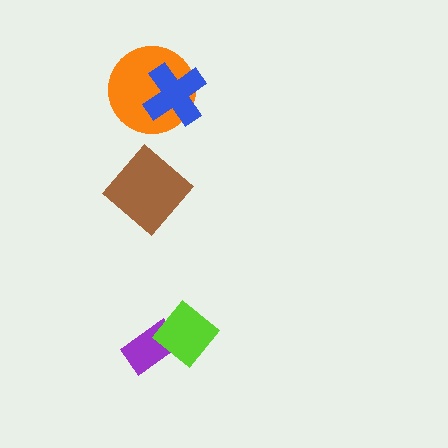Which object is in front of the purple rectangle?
The lime diamond is in front of the purple rectangle.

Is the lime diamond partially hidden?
No, no other shape covers it.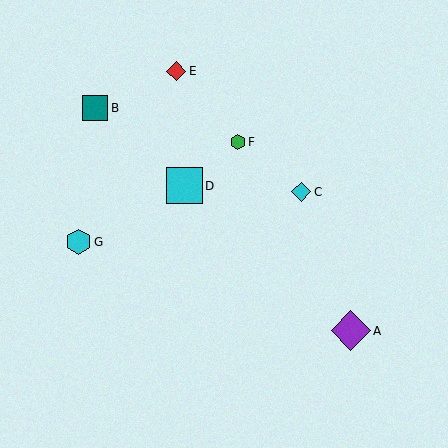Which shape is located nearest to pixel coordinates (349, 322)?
The purple diamond (labeled A) at (351, 331) is nearest to that location.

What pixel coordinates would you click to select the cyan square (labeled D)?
Click at (184, 186) to select the cyan square D.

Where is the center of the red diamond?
The center of the red diamond is at (176, 71).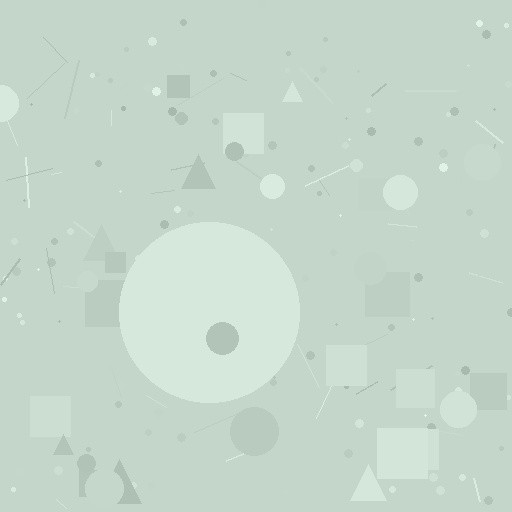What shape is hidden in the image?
A circle is hidden in the image.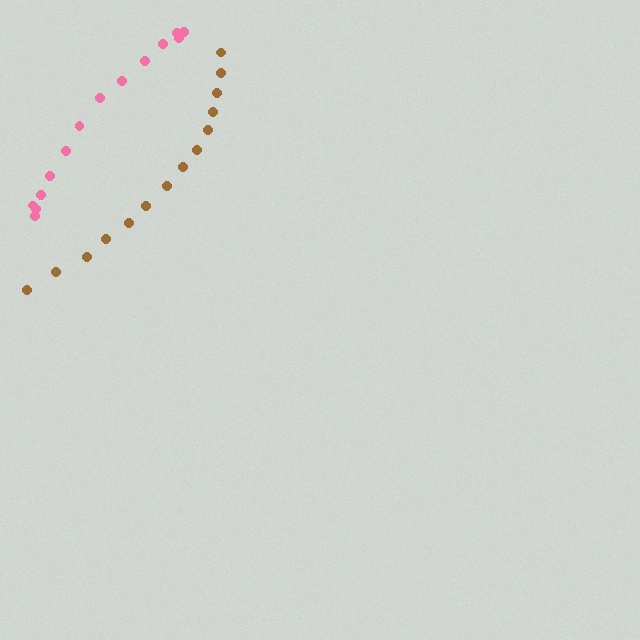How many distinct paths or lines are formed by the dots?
There are 2 distinct paths.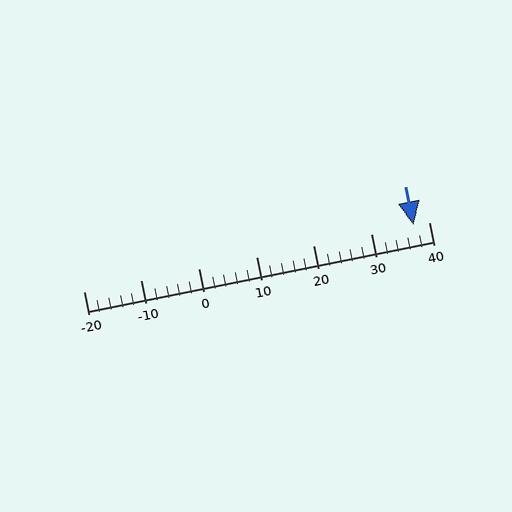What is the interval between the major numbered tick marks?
The major tick marks are spaced 10 units apart.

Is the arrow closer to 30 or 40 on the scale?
The arrow is closer to 40.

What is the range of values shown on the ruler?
The ruler shows values from -20 to 40.